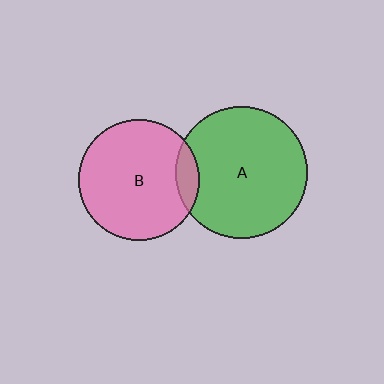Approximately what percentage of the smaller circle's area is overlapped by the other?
Approximately 10%.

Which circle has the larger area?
Circle A (green).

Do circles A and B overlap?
Yes.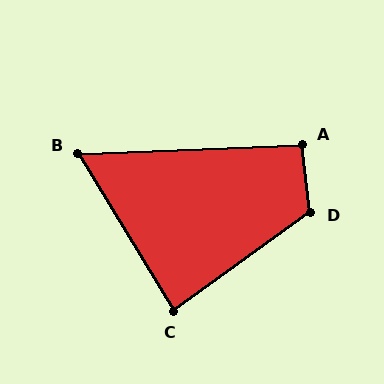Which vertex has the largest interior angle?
D, at approximately 119 degrees.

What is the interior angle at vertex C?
Approximately 85 degrees (approximately right).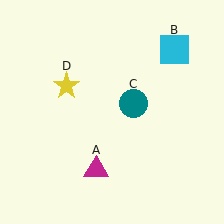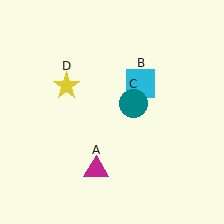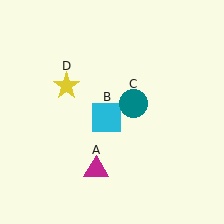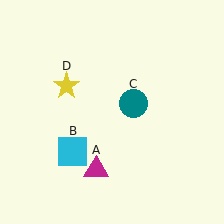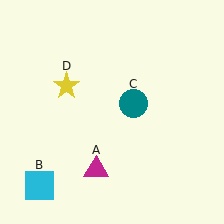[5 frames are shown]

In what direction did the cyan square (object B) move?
The cyan square (object B) moved down and to the left.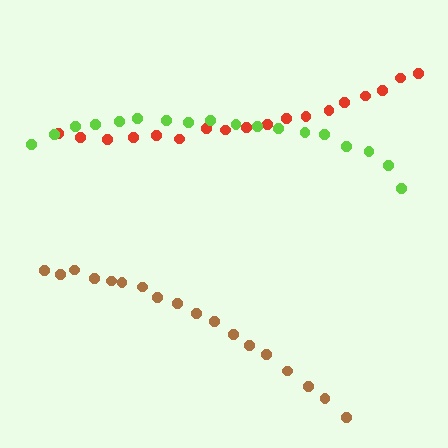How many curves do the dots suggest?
There are 3 distinct paths.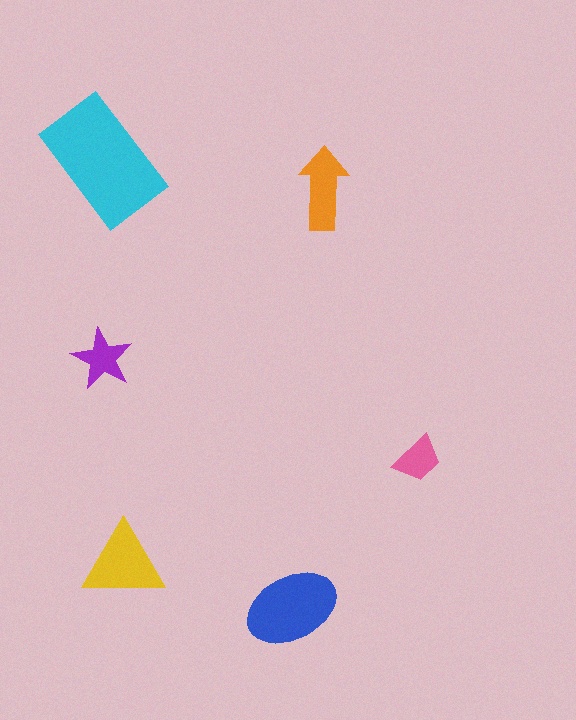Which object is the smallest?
The pink trapezoid.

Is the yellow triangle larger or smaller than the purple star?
Larger.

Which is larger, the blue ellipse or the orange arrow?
The blue ellipse.